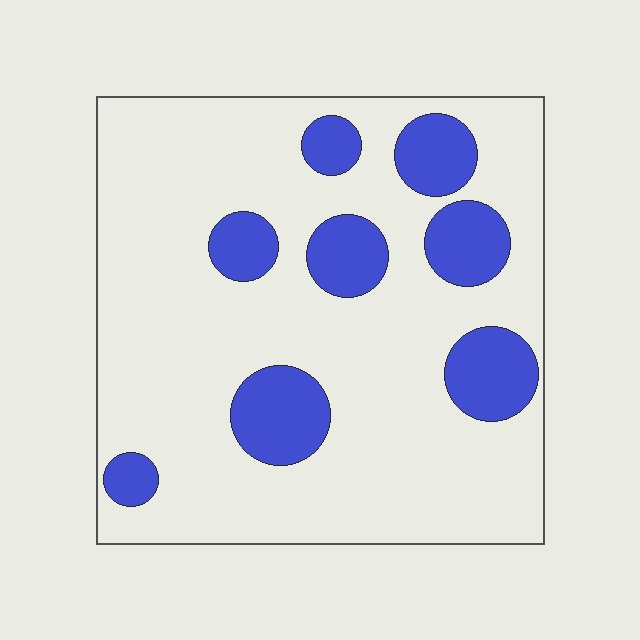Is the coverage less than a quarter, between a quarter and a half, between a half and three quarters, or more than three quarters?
Less than a quarter.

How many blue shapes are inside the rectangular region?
8.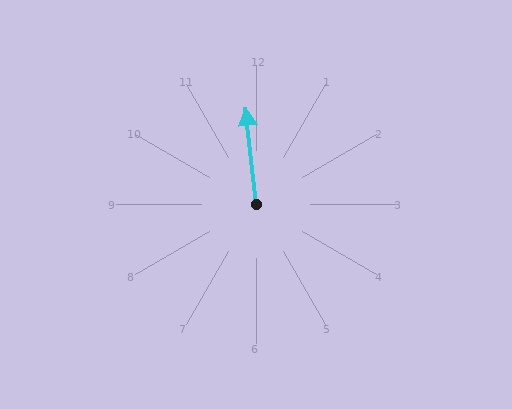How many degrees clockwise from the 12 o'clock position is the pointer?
Approximately 354 degrees.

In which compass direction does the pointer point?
North.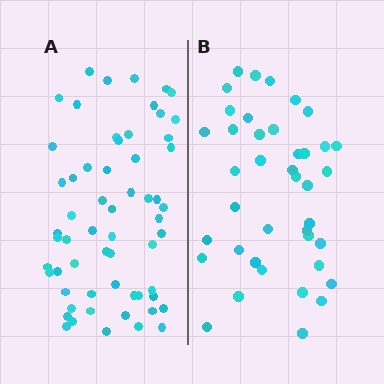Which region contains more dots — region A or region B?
Region A (the left region) has more dots.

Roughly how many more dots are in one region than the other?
Region A has approximately 20 more dots than region B.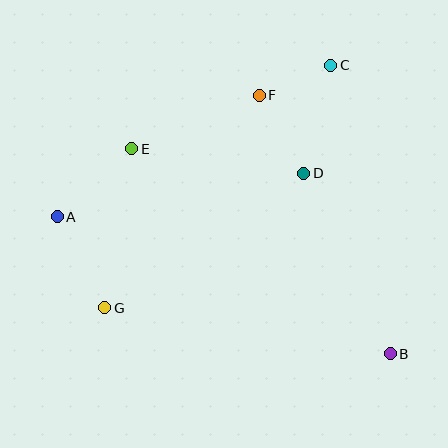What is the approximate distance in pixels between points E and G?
The distance between E and G is approximately 161 pixels.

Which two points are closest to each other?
Points C and F are closest to each other.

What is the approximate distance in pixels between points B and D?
The distance between B and D is approximately 200 pixels.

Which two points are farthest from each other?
Points A and B are farthest from each other.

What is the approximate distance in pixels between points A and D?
The distance between A and D is approximately 250 pixels.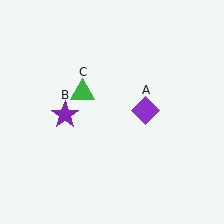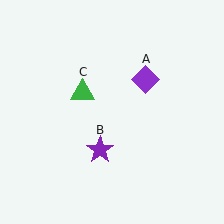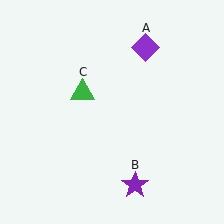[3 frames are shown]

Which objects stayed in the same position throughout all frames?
Green triangle (object C) remained stationary.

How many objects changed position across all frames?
2 objects changed position: purple diamond (object A), purple star (object B).